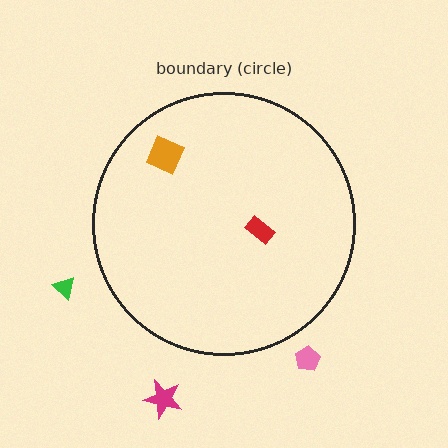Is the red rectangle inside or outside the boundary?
Inside.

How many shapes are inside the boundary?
2 inside, 3 outside.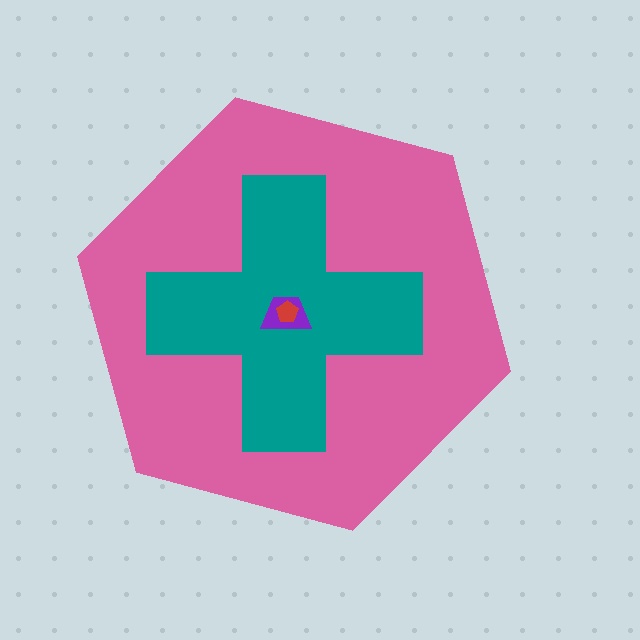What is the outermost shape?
The pink hexagon.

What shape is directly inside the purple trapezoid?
The red pentagon.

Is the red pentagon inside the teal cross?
Yes.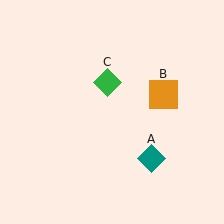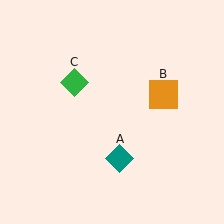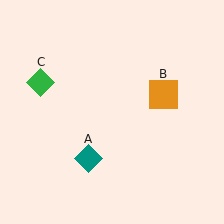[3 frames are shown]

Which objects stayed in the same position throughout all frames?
Orange square (object B) remained stationary.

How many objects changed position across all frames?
2 objects changed position: teal diamond (object A), green diamond (object C).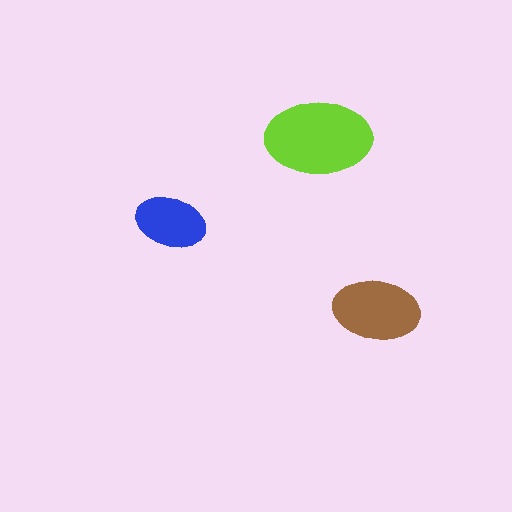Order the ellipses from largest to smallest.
the lime one, the brown one, the blue one.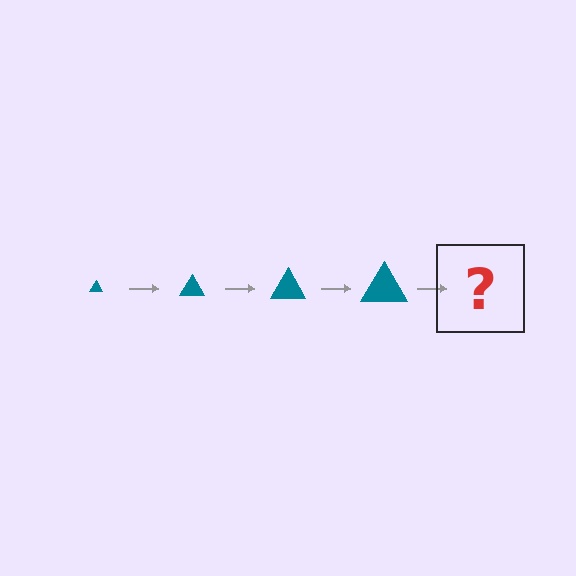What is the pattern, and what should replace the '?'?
The pattern is that the triangle gets progressively larger each step. The '?' should be a teal triangle, larger than the previous one.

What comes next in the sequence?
The next element should be a teal triangle, larger than the previous one.